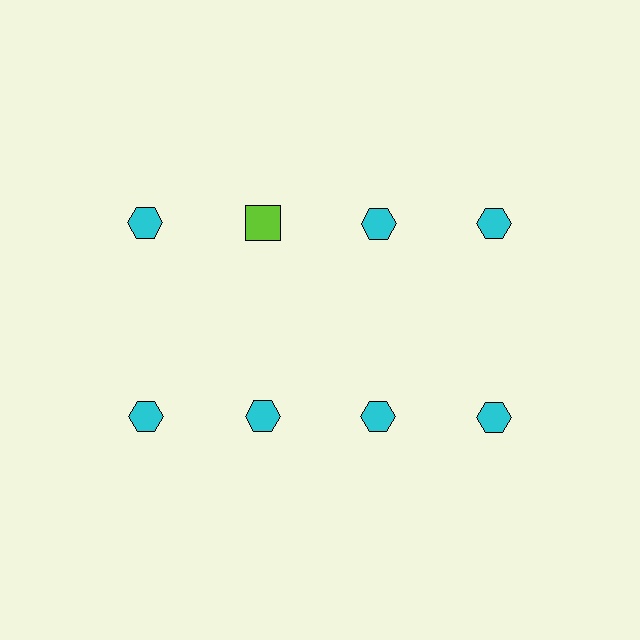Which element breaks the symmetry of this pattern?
The lime square in the top row, second from left column breaks the symmetry. All other shapes are cyan hexagons.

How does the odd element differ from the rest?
It differs in both color (lime instead of cyan) and shape (square instead of hexagon).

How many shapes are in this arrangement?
There are 8 shapes arranged in a grid pattern.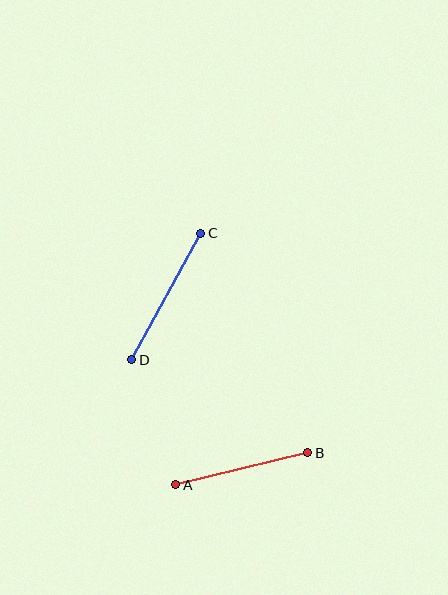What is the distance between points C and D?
The distance is approximately 144 pixels.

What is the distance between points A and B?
The distance is approximately 136 pixels.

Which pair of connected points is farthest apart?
Points C and D are farthest apart.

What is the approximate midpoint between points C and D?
The midpoint is at approximately (166, 297) pixels.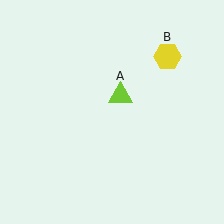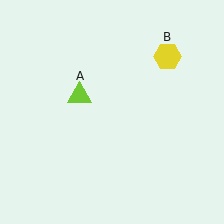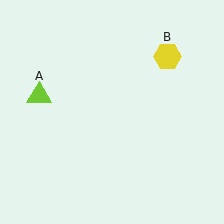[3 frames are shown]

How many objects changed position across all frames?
1 object changed position: lime triangle (object A).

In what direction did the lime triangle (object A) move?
The lime triangle (object A) moved left.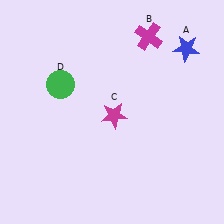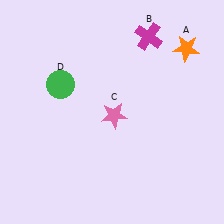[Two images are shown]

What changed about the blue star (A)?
In Image 1, A is blue. In Image 2, it changed to orange.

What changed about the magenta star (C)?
In Image 1, C is magenta. In Image 2, it changed to pink.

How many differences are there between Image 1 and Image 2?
There are 2 differences between the two images.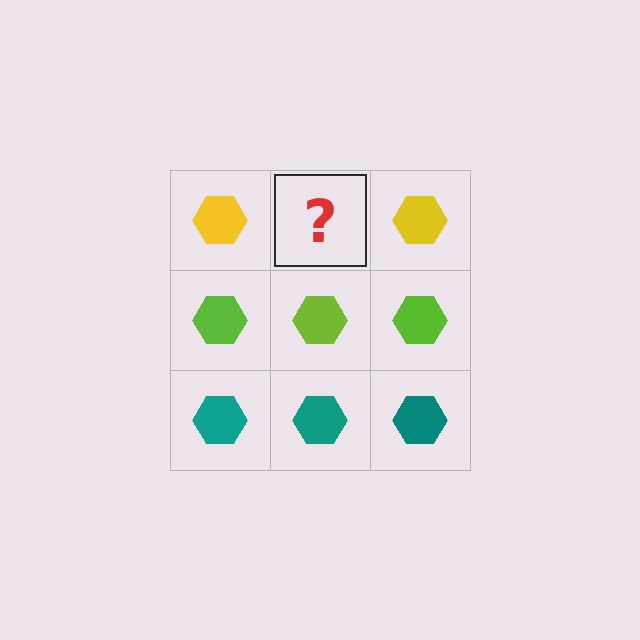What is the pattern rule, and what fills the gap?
The rule is that each row has a consistent color. The gap should be filled with a yellow hexagon.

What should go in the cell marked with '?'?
The missing cell should contain a yellow hexagon.